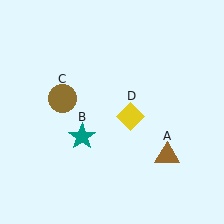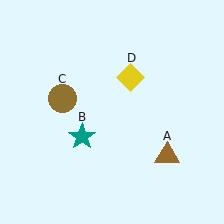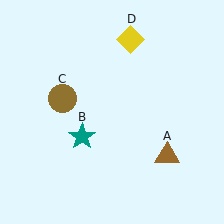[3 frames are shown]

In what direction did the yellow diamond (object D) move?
The yellow diamond (object D) moved up.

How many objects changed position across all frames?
1 object changed position: yellow diamond (object D).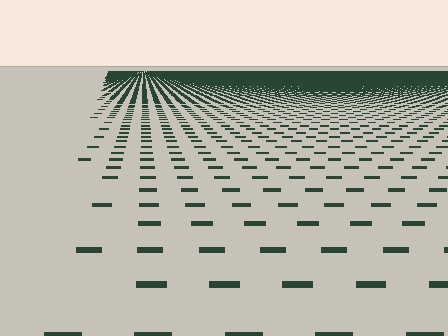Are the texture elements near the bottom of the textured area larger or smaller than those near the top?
Larger. Near the bottom, elements are closer to the viewer and appear at a bigger on-screen size.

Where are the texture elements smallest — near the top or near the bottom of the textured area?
Near the top.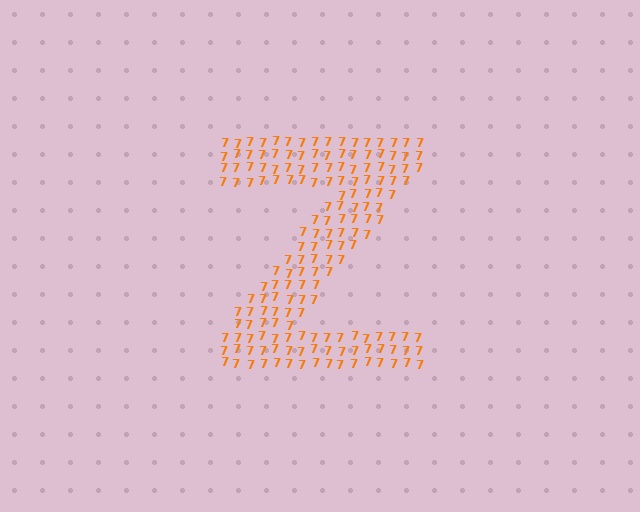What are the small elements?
The small elements are digit 7's.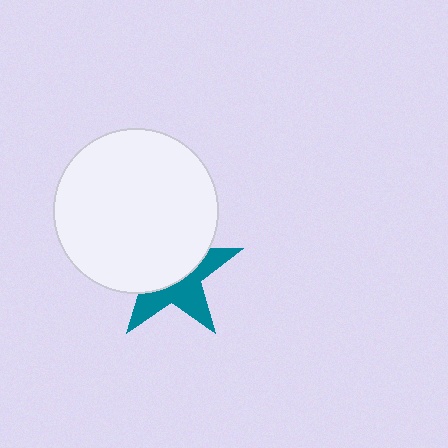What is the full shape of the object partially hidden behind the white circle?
The partially hidden object is a teal star.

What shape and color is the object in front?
The object in front is a white circle.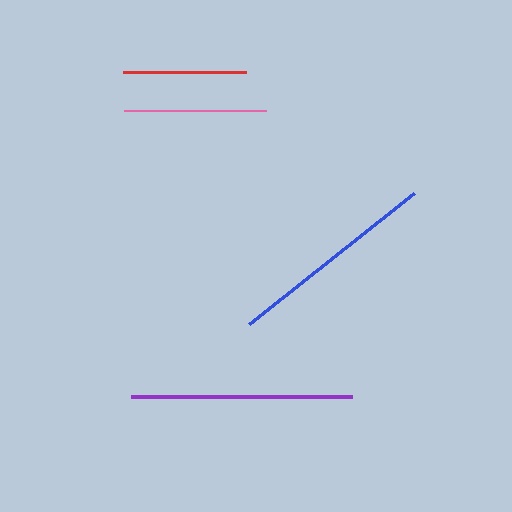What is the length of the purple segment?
The purple segment is approximately 222 pixels long.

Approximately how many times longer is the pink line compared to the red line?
The pink line is approximately 1.2 times the length of the red line.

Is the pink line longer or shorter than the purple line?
The purple line is longer than the pink line.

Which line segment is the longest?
The purple line is the longest at approximately 222 pixels.